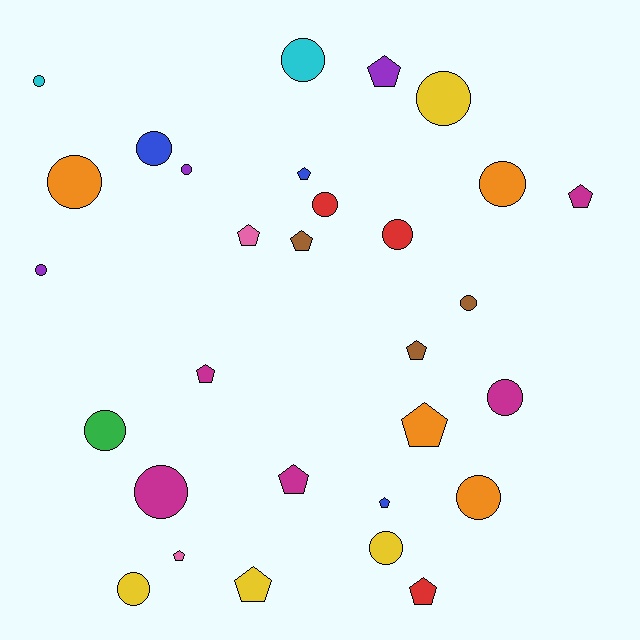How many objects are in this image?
There are 30 objects.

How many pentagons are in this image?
There are 13 pentagons.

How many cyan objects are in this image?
There are 2 cyan objects.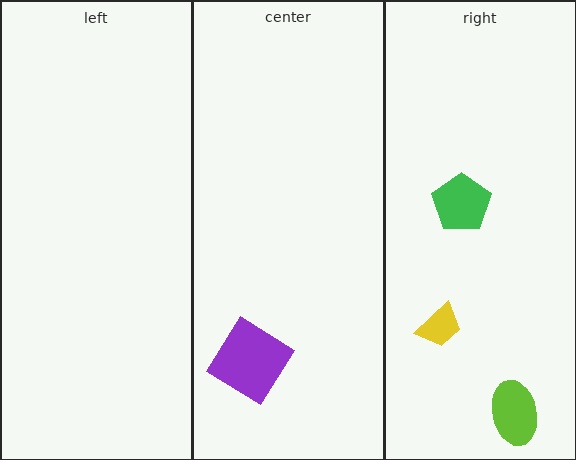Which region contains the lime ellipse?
The right region.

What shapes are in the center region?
The purple diamond.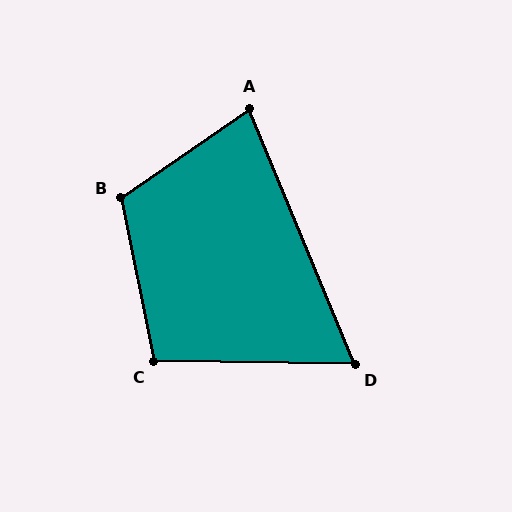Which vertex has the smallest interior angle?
D, at approximately 67 degrees.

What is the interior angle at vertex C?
Approximately 102 degrees (obtuse).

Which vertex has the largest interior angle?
B, at approximately 113 degrees.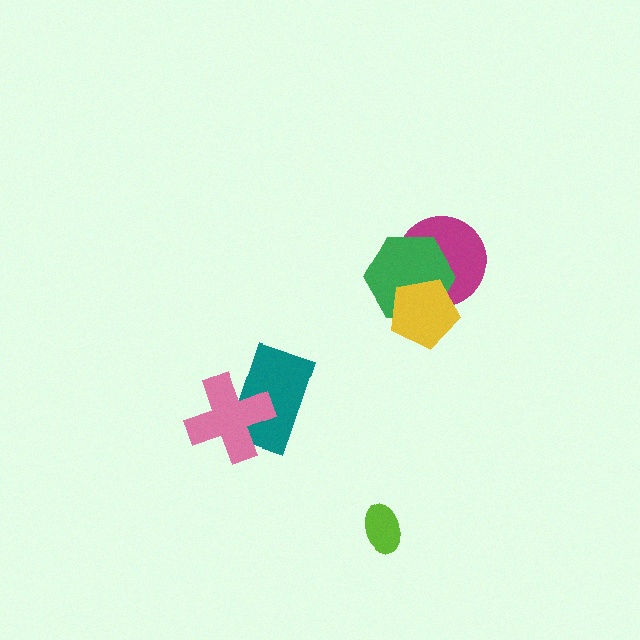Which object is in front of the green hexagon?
The yellow pentagon is in front of the green hexagon.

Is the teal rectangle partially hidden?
Yes, it is partially covered by another shape.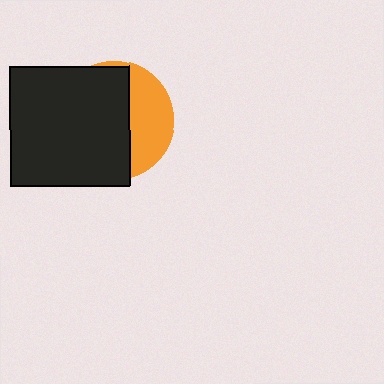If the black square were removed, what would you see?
You would see the complete orange circle.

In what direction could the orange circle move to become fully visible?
The orange circle could move right. That would shift it out from behind the black square entirely.